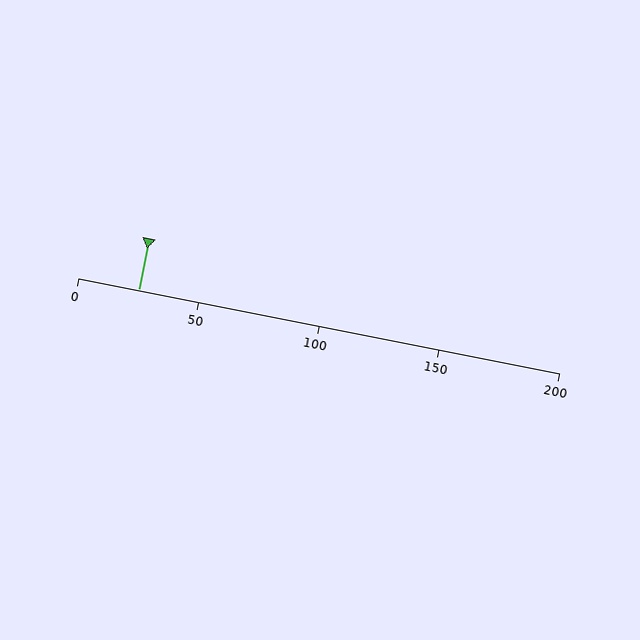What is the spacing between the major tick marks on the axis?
The major ticks are spaced 50 apart.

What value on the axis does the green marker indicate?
The marker indicates approximately 25.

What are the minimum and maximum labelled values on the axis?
The axis runs from 0 to 200.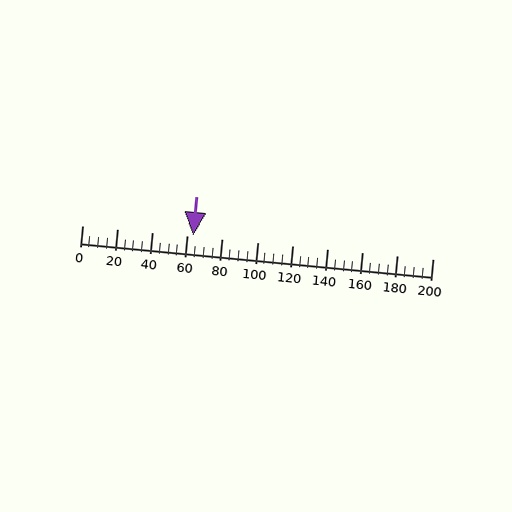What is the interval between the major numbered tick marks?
The major tick marks are spaced 20 units apart.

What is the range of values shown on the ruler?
The ruler shows values from 0 to 200.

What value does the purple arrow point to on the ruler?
The purple arrow points to approximately 64.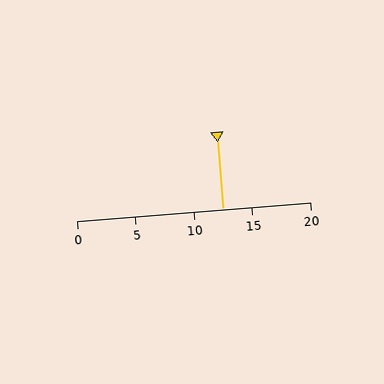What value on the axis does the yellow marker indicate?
The marker indicates approximately 12.5.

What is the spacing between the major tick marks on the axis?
The major ticks are spaced 5 apart.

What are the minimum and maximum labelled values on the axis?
The axis runs from 0 to 20.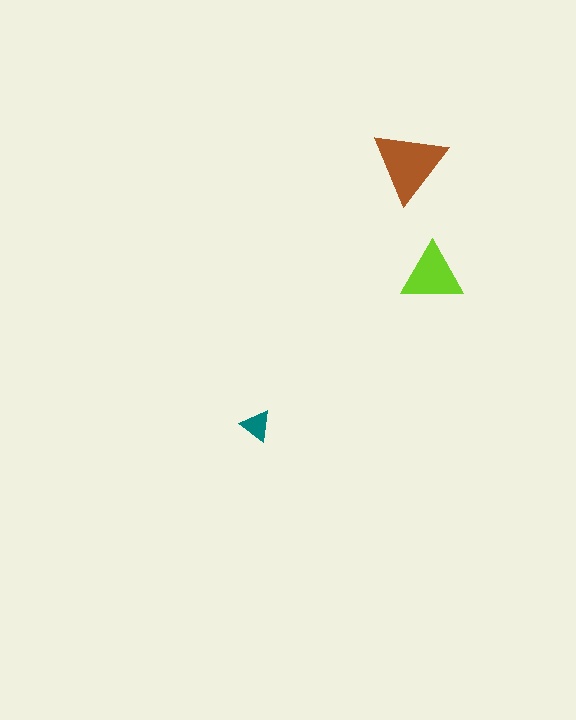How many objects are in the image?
There are 3 objects in the image.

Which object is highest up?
The brown triangle is topmost.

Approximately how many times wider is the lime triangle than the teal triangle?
About 2 times wider.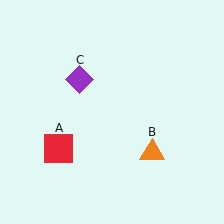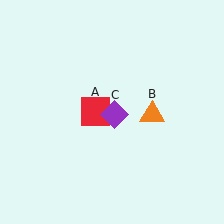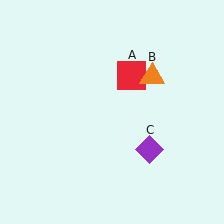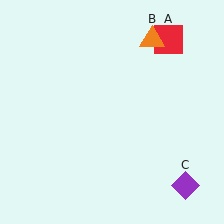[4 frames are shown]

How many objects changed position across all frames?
3 objects changed position: red square (object A), orange triangle (object B), purple diamond (object C).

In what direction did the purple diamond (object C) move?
The purple diamond (object C) moved down and to the right.